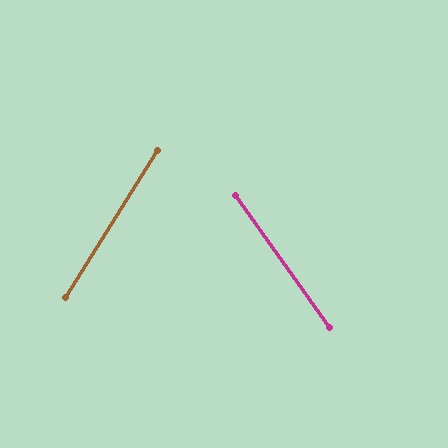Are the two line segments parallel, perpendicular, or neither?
Neither parallel nor perpendicular — they differ by about 67°.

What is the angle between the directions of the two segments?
Approximately 67 degrees.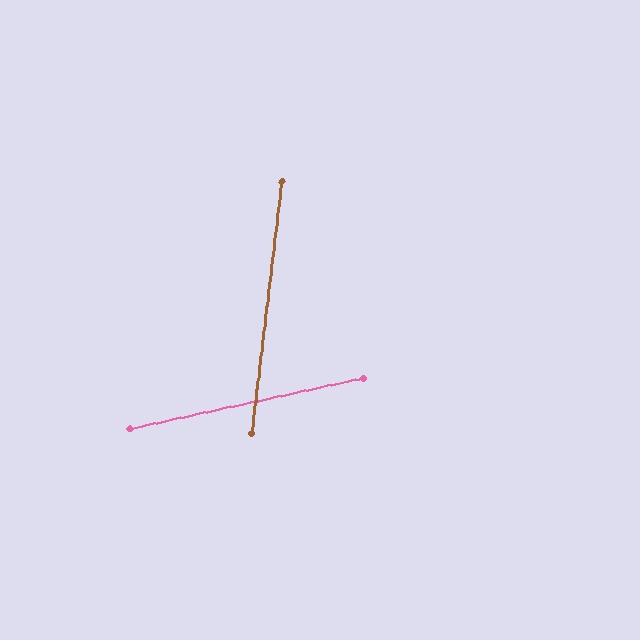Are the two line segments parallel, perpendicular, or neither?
Neither parallel nor perpendicular — they differ by about 71°.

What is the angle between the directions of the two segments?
Approximately 71 degrees.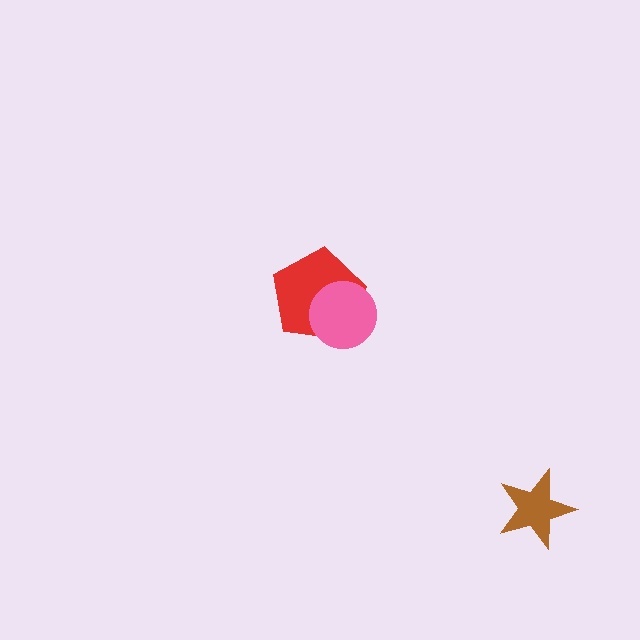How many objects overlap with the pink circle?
1 object overlaps with the pink circle.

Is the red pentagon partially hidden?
Yes, it is partially covered by another shape.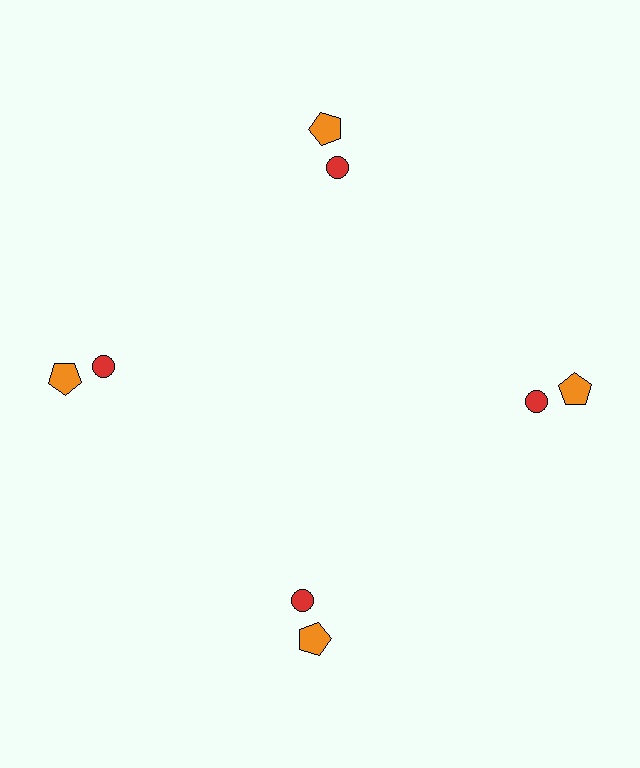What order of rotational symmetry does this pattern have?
This pattern has 4-fold rotational symmetry.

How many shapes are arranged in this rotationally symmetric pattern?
There are 8 shapes, arranged in 4 groups of 2.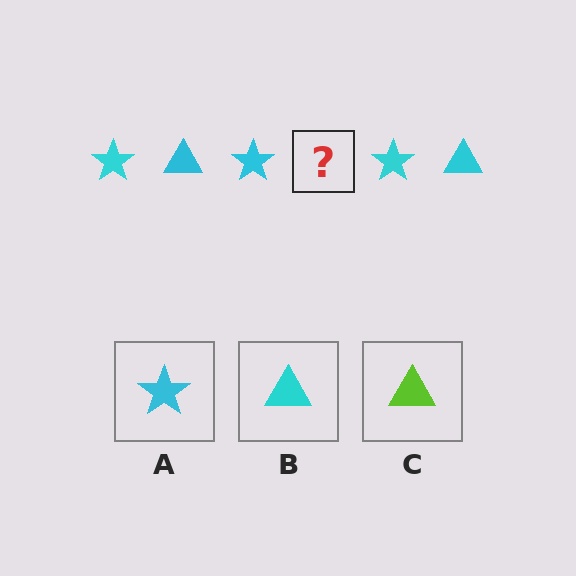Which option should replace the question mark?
Option B.